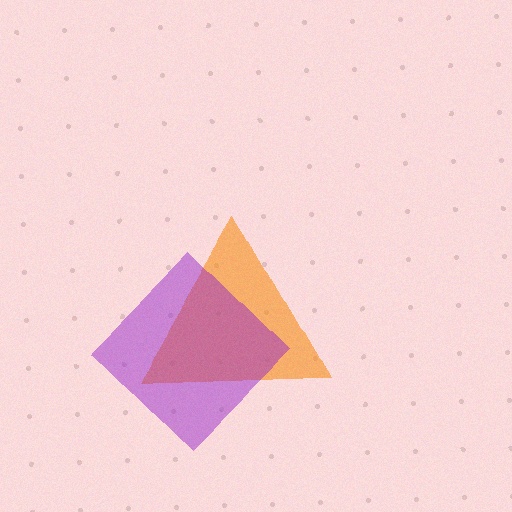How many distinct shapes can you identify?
There are 2 distinct shapes: an orange triangle, a purple diamond.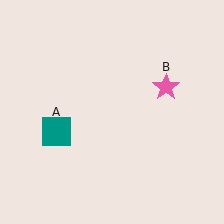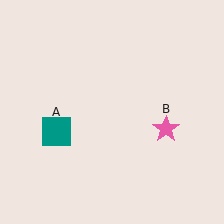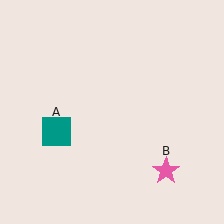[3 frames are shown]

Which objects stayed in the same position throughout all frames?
Teal square (object A) remained stationary.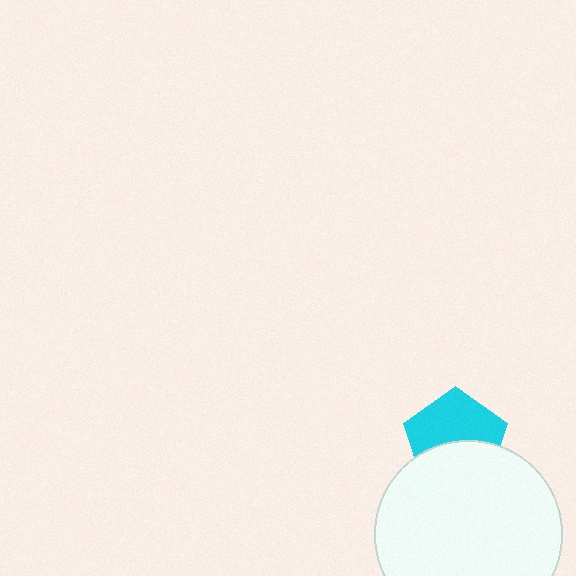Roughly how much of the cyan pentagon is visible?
About half of it is visible (roughly 56%).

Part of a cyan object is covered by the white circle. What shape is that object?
It is a pentagon.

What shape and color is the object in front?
The object in front is a white circle.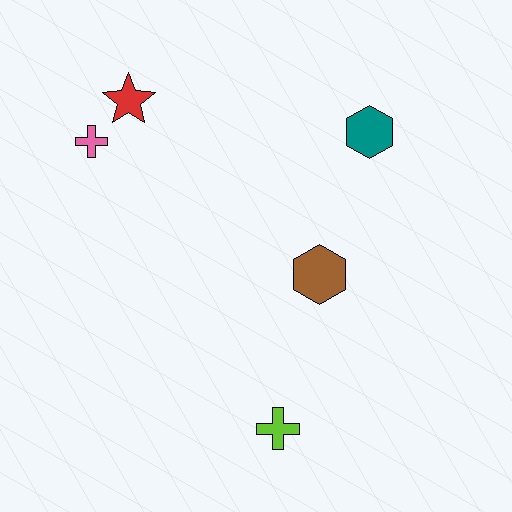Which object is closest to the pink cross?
The red star is closest to the pink cross.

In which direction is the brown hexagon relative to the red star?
The brown hexagon is to the right of the red star.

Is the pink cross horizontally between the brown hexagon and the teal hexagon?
No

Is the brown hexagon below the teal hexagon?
Yes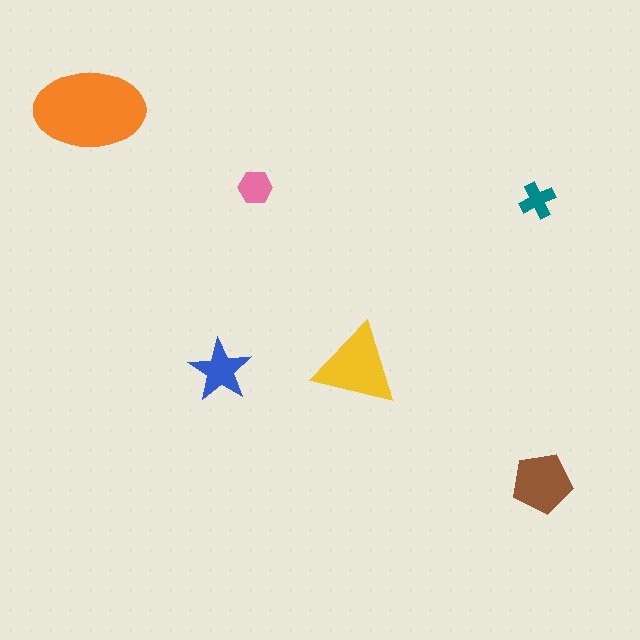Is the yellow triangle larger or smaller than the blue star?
Larger.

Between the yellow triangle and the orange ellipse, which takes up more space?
The orange ellipse.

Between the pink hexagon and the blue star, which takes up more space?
The blue star.